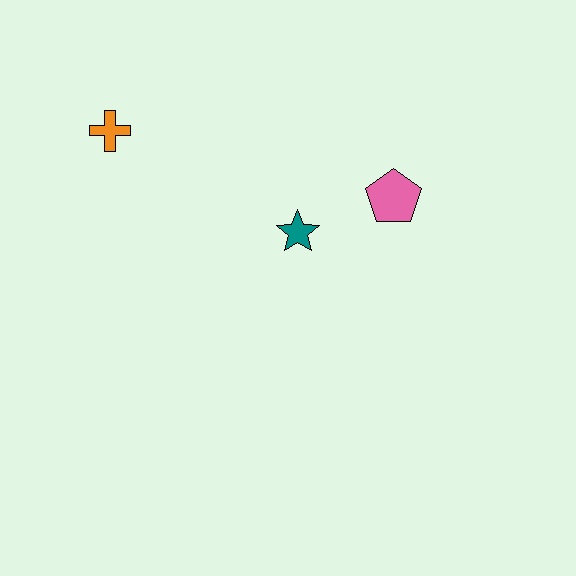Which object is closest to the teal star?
The pink pentagon is closest to the teal star.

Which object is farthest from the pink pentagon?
The orange cross is farthest from the pink pentagon.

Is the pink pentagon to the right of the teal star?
Yes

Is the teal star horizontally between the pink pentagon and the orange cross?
Yes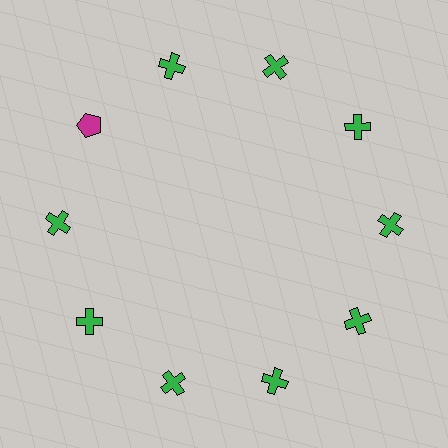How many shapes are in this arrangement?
There are 10 shapes arranged in a ring pattern.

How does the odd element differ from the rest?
It differs in both color (magenta instead of green) and shape (pentagon instead of cross).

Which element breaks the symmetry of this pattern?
The magenta pentagon at roughly the 10 o'clock position breaks the symmetry. All other shapes are green crosses.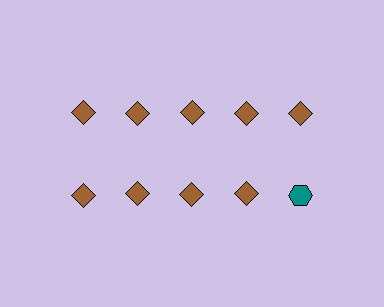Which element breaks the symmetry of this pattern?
The teal hexagon in the second row, rightmost column breaks the symmetry. All other shapes are brown diamonds.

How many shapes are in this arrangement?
There are 10 shapes arranged in a grid pattern.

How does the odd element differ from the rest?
It differs in both color (teal instead of brown) and shape (hexagon instead of diamond).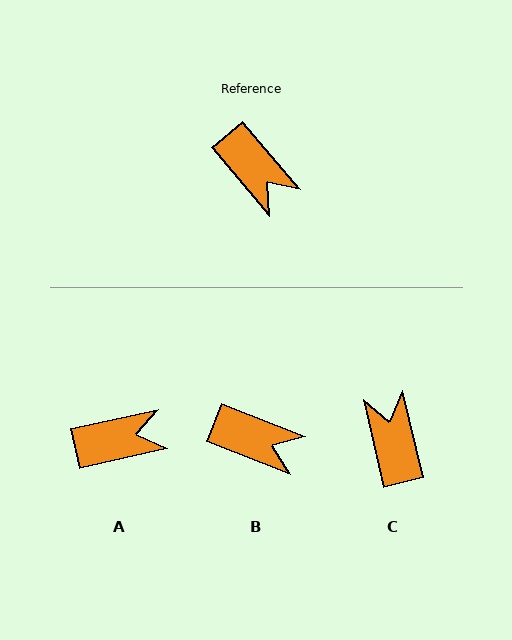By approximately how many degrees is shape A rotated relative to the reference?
Approximately 62 degrees counter-clockwise.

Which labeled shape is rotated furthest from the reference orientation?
C, about 153 degrees away.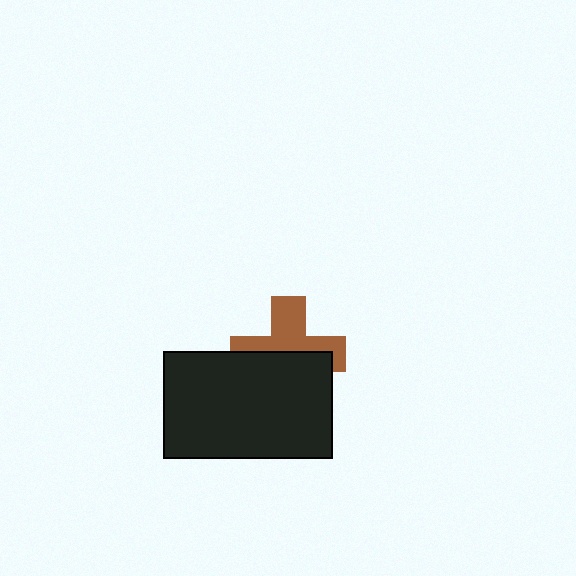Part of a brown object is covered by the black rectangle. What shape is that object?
It is a cross.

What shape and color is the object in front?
The object in front is a black rectangle.